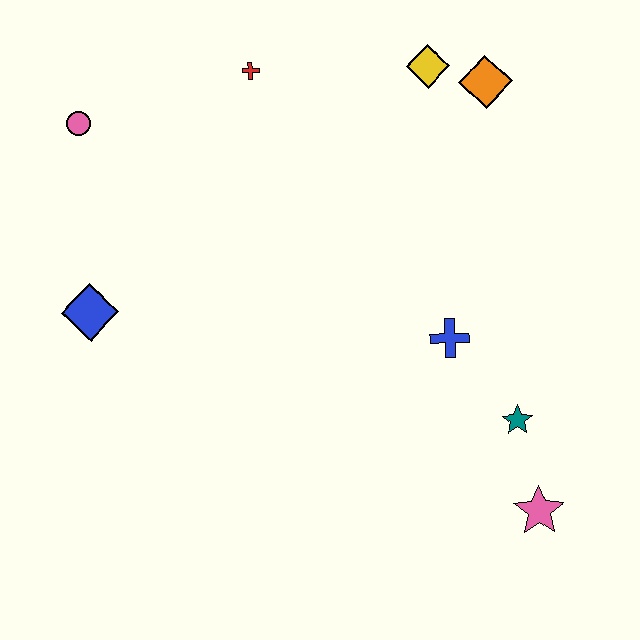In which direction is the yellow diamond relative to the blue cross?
The yellow diamond is above the blue cross.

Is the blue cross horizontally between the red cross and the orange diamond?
Yes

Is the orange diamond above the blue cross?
Yes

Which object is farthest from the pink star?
The pink circle is farthest from the pink star.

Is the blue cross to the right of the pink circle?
Yes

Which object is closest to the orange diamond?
The yellow diamond is closest to the orange diamond.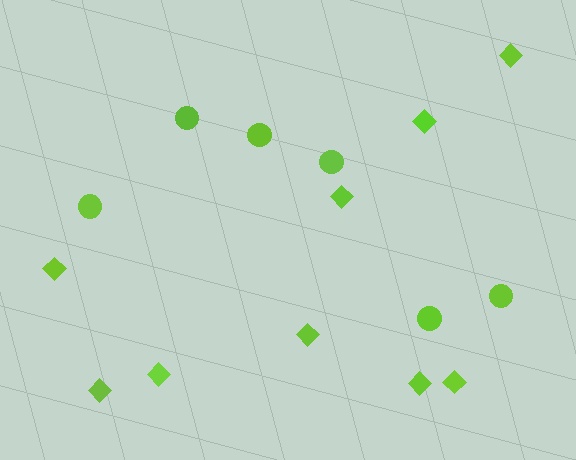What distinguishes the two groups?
There are 2 groups: one group of circles (6) and one group of diamonds (9).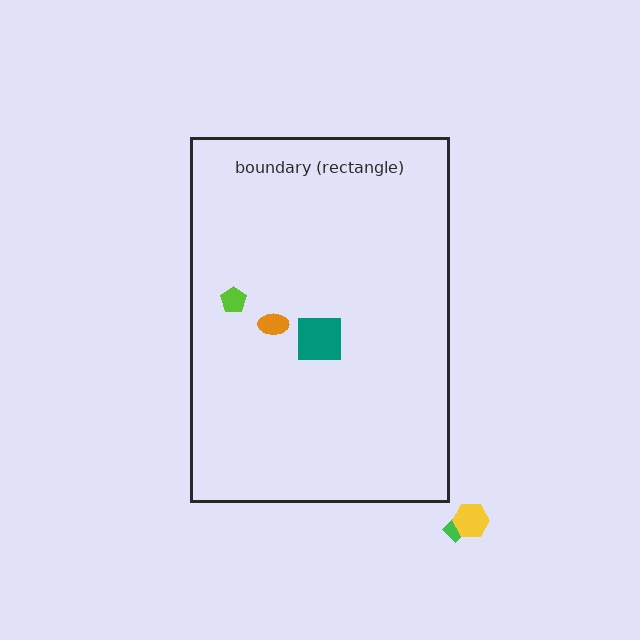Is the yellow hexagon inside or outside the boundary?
Outside.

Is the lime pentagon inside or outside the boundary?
Inside.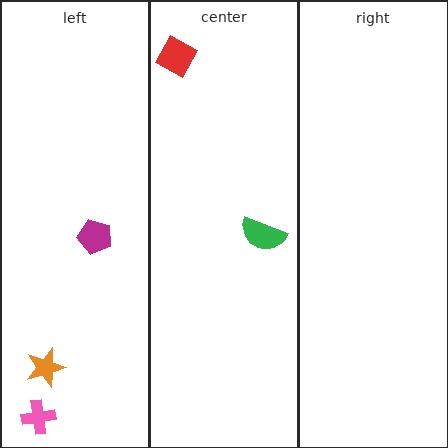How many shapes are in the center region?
2.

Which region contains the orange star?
The left region.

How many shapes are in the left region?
3.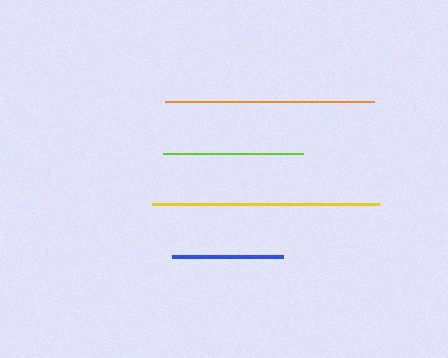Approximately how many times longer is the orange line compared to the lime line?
The orange line is approximately 1.5 times the length of the lime line.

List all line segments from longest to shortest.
From longest to shortest: yellow, orange, lime, blue.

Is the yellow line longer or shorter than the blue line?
The yellow line is longer than the blue line.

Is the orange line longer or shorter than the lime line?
The orange line is longer than the lime line.